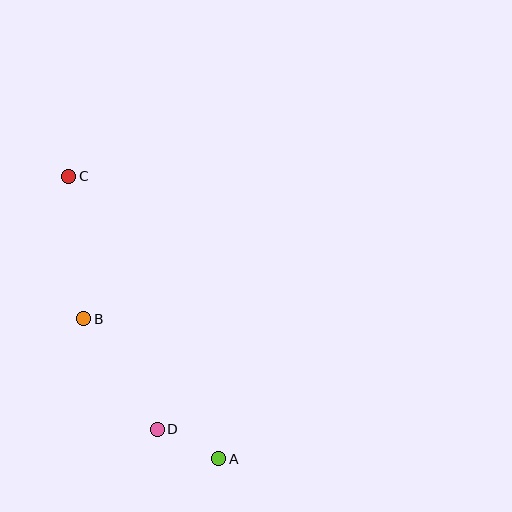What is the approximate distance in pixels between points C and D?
The distance between C and D is approximately 268 pixels.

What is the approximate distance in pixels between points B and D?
The distance between B and D is approximately 133 pixels.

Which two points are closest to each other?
Points A and D are closest to each other.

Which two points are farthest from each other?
Points A and C are farthest from each other.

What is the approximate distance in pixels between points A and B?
The distance between A and B is approximately 194 pixels.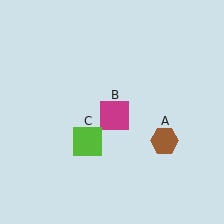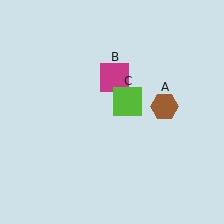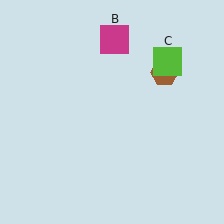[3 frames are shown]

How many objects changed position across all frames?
3 objects changed position: brown hexagon (object A), magenta square (object B), lime square (object C).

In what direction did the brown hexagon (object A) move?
The brown hexagon (object A) moved up.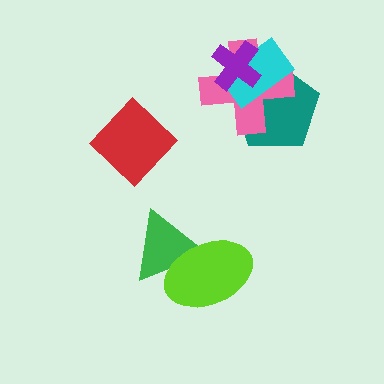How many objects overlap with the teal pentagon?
3 objects overlap with the teal pentagon.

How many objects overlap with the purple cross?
3 objects overlap with the purple cross.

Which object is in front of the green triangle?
The lime ellipse is in front of the green triangle.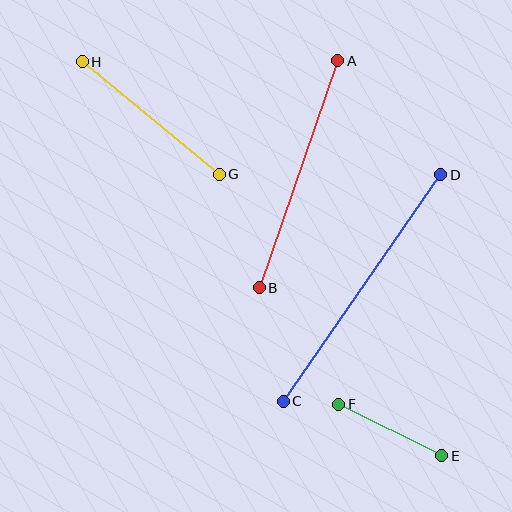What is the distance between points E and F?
The distance is approximately 115 pixels.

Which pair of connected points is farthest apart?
Points C and D are farthest apart.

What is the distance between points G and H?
The distance is approximately 177 pixels.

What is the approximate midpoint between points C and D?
The midpoint is at approximately (362, 288) pixels.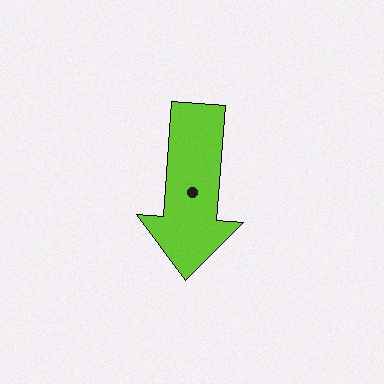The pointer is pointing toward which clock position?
Roughly 6 o'clock.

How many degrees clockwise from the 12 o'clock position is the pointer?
Approximately 184 degrees.